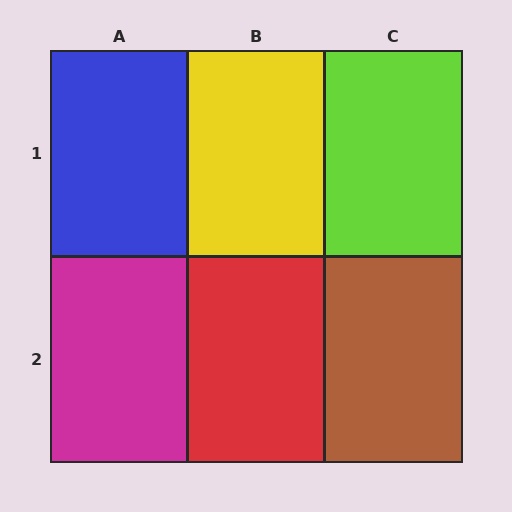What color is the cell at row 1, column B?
Yellow.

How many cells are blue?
1 cell is blue.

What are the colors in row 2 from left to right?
Magenta, red, brown.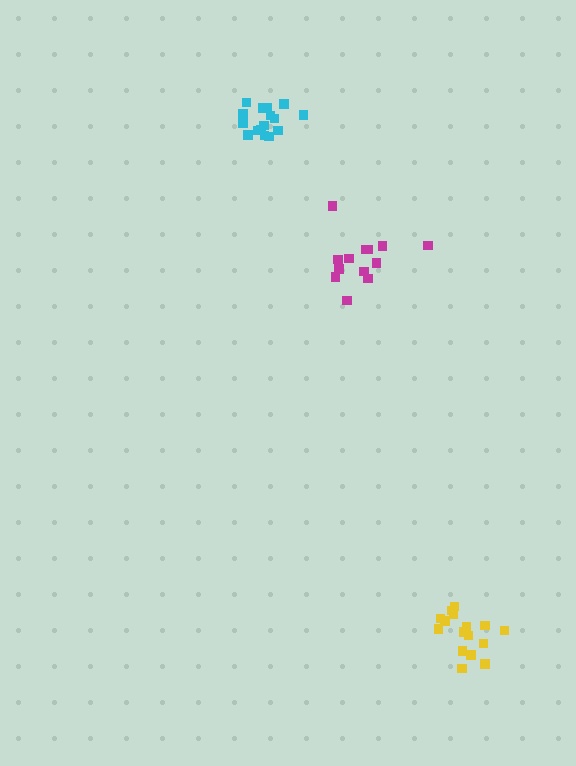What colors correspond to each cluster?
The clusters are colored: yellow, cyan, magenta.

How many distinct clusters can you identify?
There are 3 distinct clusters.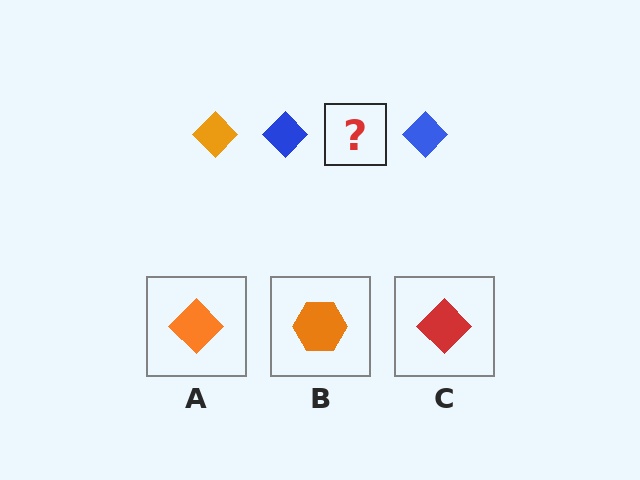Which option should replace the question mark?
Option A.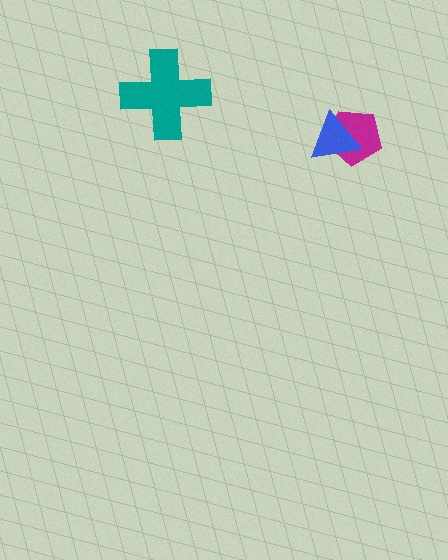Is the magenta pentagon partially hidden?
Yes, it is partially covered by another shape.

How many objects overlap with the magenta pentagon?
1 object overlaps with the magenta pentagon.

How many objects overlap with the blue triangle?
1 object overlaps with the blue triangle.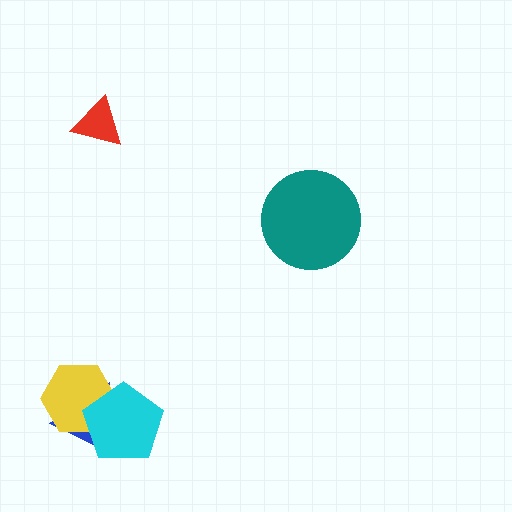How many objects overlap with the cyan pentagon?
2 objects overlap with the cyan pentagon.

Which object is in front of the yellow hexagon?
The cyan pentagon is in front of the yellow hexagon.